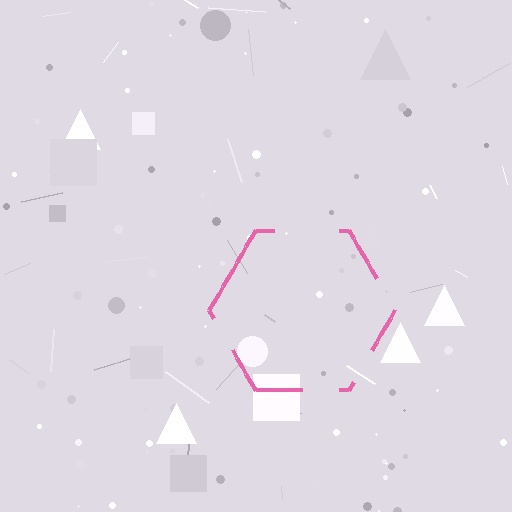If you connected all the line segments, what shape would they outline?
They would outline a hexagon.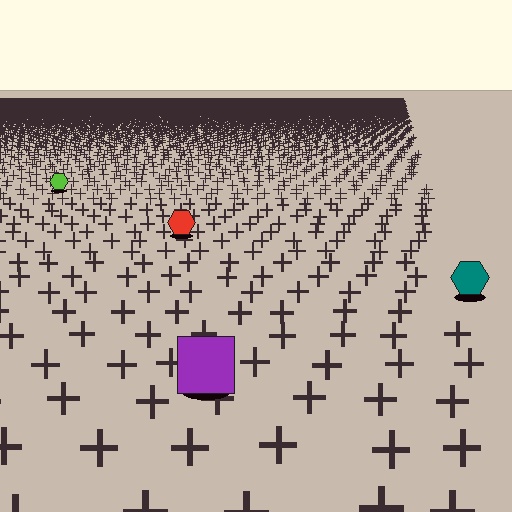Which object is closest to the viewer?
The purple square is closest. The texture marks near it are larger and more spread out.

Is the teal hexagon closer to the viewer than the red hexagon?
Yes. The teal hexagon is closer — you can tell from the texture gradient: the ground texture is coarser near it.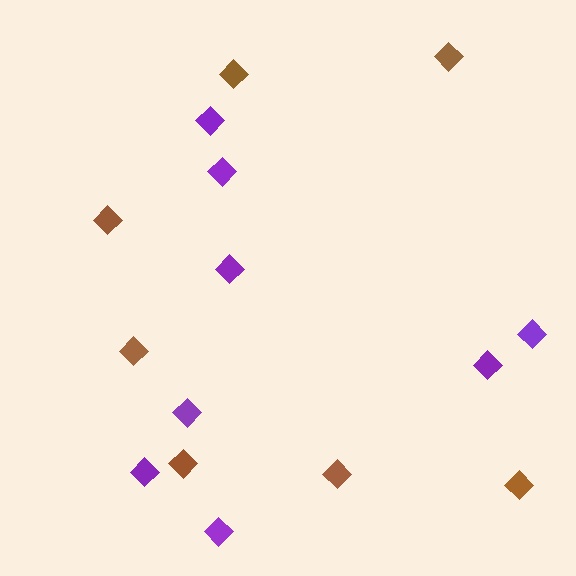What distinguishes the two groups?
There are 2 groups: one group of brown diamonds (7) and one group of purple diamonds (8).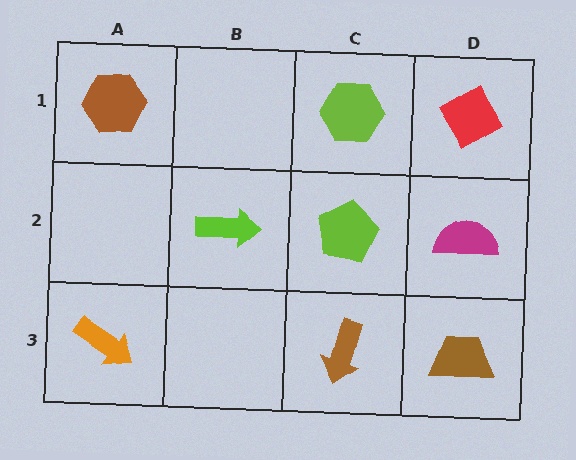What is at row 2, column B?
A lime arrow.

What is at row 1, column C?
A lime hexagon.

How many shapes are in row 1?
3 shapes.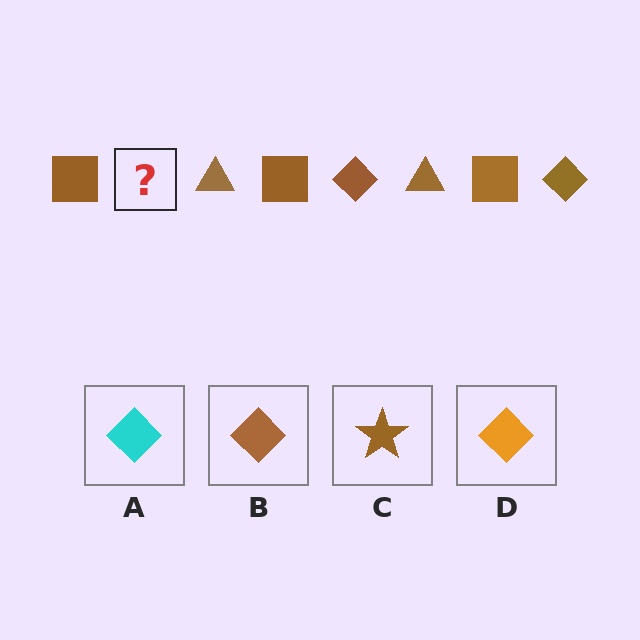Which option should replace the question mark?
Option B.